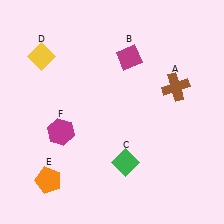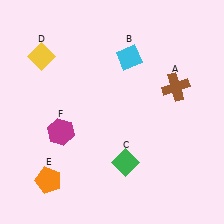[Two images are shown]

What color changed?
The diamond (B) changed from magenta in Image 1 to cyan in Image 2.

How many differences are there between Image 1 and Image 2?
There is 1 difference between the two images.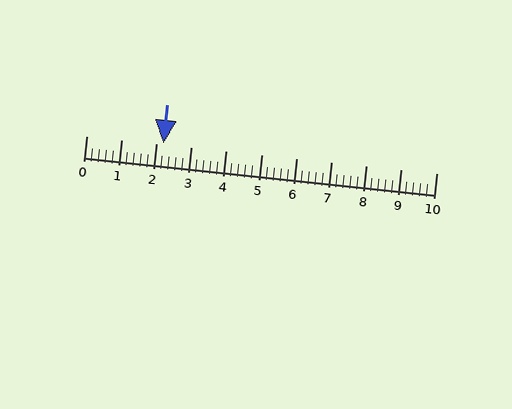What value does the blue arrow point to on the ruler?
The blue arrow points to approximately 2.2.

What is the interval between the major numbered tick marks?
The major tick marks are spaced 1 units apart.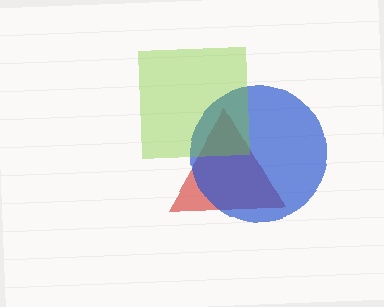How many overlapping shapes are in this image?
There are 3 overlapping shapes in the image.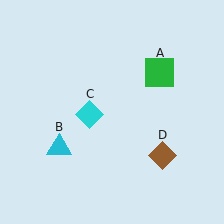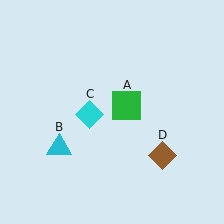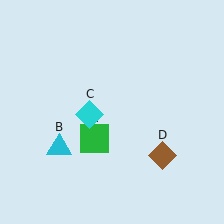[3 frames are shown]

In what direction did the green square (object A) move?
The green square (object A) moved down and to the left.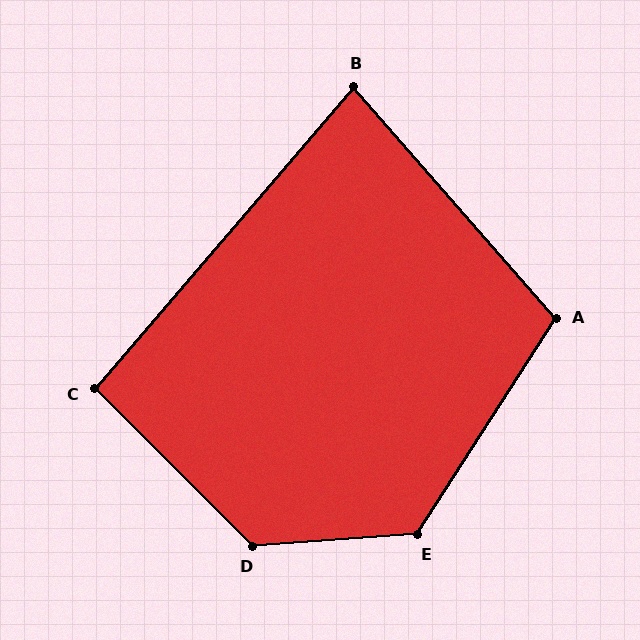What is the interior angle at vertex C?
Approximately 94 degrees (approximately right).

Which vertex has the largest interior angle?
D, at approximately 131 degrees.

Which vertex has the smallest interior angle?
B, at approximately 82 degrees.